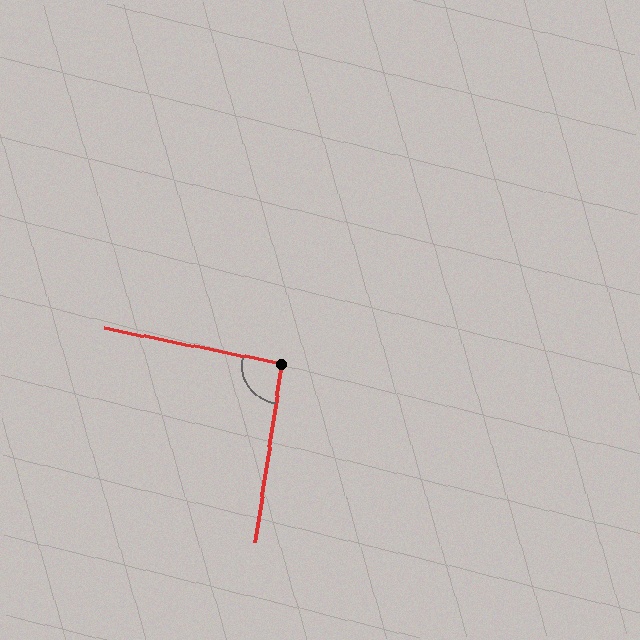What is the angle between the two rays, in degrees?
Approximately 93 degrees.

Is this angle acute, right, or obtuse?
It is approximately a right angle.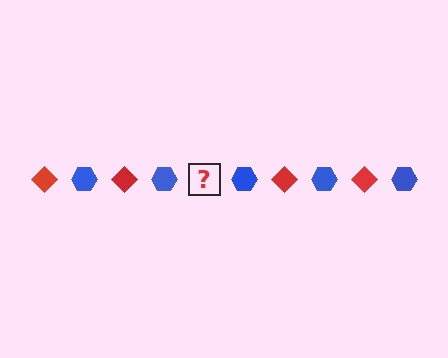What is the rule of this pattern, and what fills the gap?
The rule is that the pattern alternates between red diamond and blue hexagon. The gap should be filled with a red diamond.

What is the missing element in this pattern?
The missing element is a red diamond.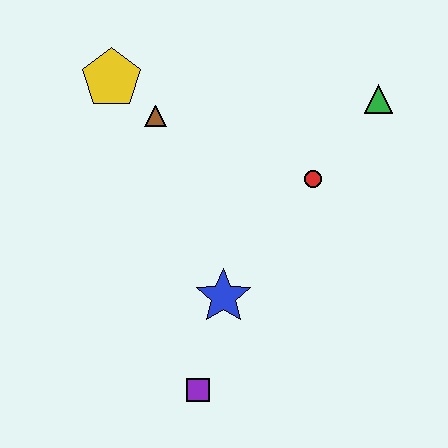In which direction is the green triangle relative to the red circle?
The green triangle is above the red circle.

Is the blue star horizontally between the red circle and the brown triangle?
Yes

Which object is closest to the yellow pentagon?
The brown triangle is closest to the yellow pentagon.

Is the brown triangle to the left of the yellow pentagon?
No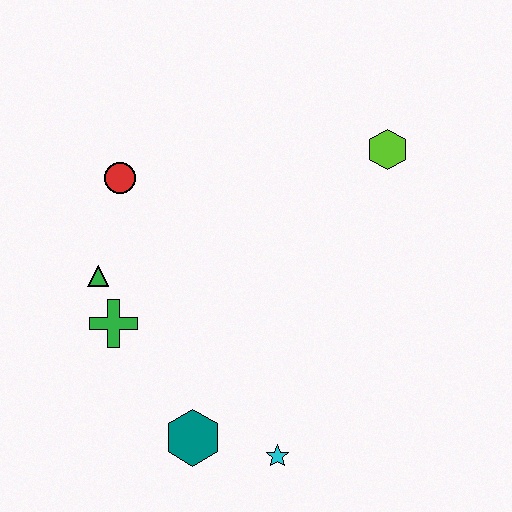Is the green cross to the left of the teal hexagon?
Yes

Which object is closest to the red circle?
The green triangle is closest to the red circle.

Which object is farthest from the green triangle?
The lime hexagon is farthest from the green triangle.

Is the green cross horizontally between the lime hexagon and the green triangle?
Yes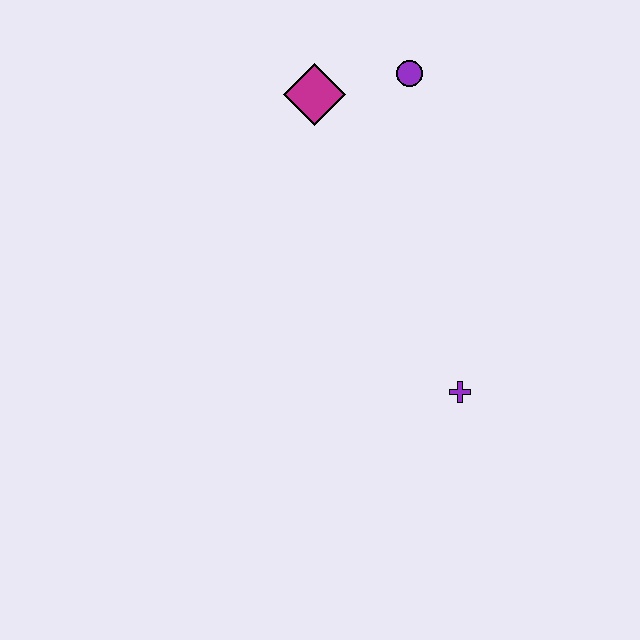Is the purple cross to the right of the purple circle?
Yes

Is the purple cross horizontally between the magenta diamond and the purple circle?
No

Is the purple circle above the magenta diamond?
Yes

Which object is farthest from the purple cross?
The magenta diamond is farthest from the purple cross.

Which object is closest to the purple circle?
The magenta diamond is closest to the purple circle.